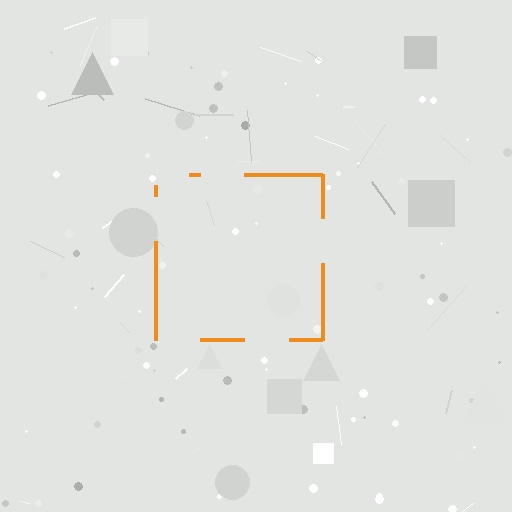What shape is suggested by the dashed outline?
The dashed outline suggests a square.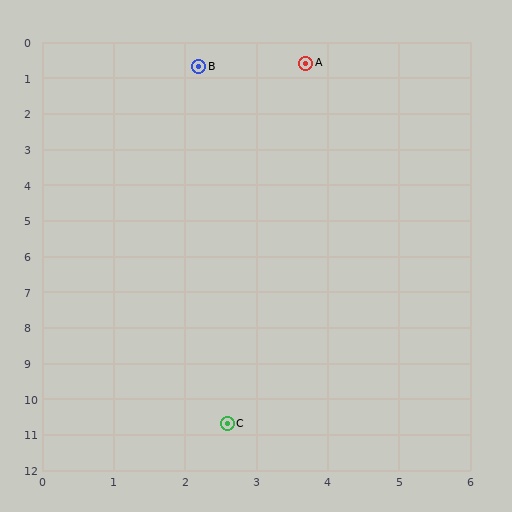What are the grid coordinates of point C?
Point C is at approximately (2.6, 10.7).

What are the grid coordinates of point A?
Point A is at approximately (3.7, 0.6).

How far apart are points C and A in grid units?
Points C and A are about 10.2 grid units apart.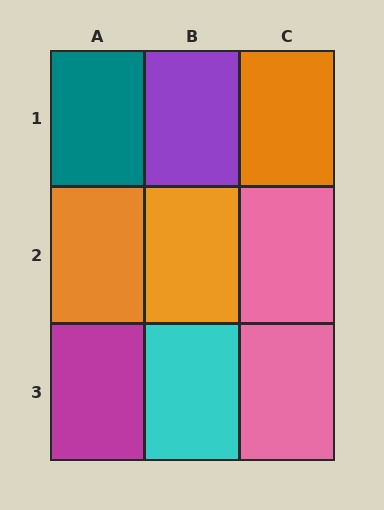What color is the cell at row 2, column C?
Pink.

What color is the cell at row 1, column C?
Orange.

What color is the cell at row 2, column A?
Orange.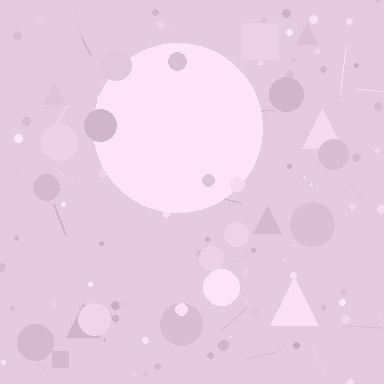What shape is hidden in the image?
A circle is hidden in the image.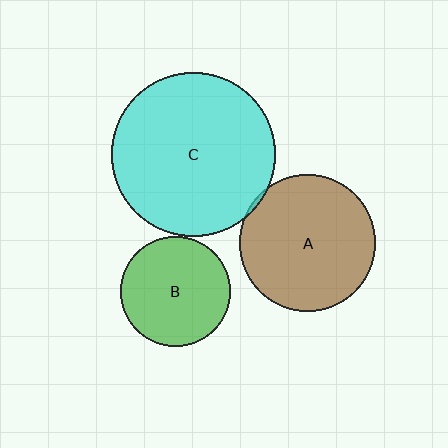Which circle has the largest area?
Circle C (cyan).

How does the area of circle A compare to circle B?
Approximately 1.5 times.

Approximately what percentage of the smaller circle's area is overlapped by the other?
Approximately 5%.